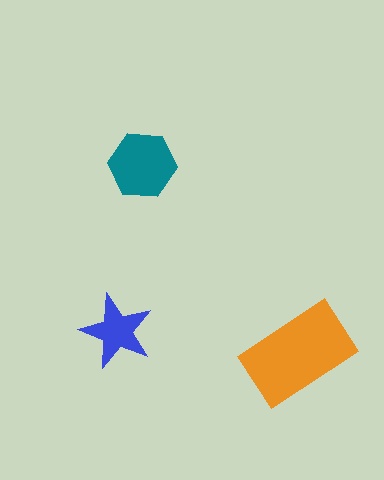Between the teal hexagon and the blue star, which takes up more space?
The teal hexagon.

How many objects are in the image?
There are 3 objects in the image.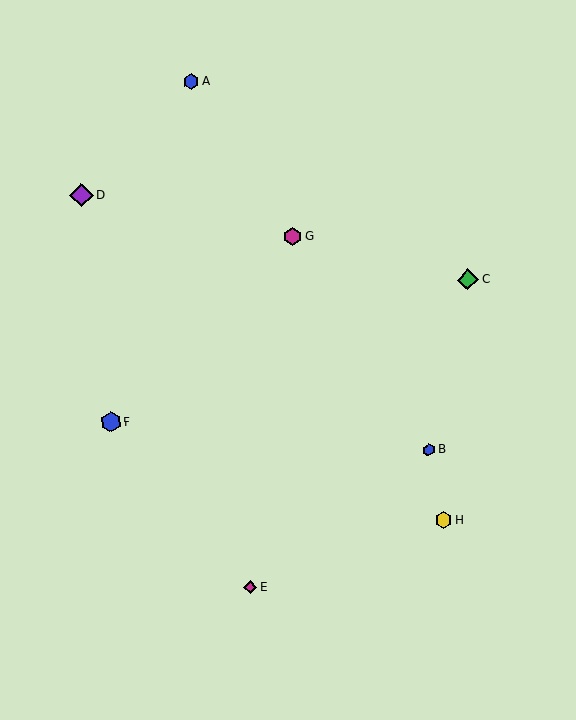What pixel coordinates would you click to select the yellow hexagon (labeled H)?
Click at (443, 520) to select the yellow hexagon H.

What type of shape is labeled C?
Shape C is a green diamond.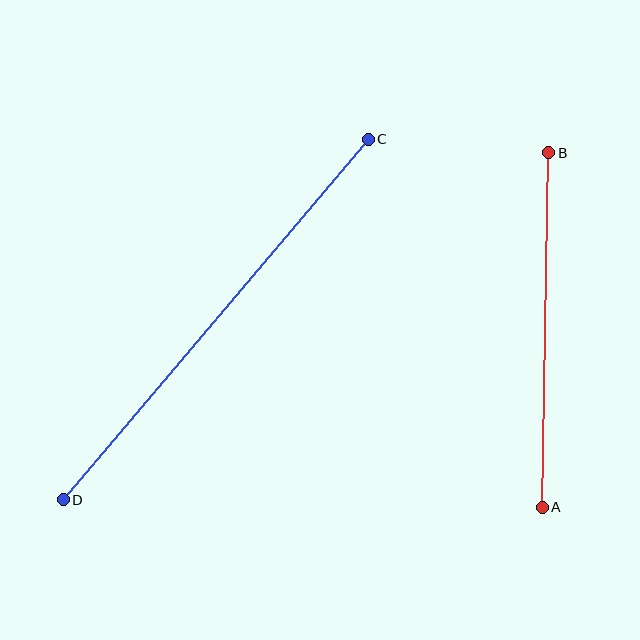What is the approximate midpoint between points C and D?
The midpoint is at approximately (216, 319) pixels.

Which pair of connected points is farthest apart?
Points C and D are farthest apart.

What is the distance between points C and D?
The distance is approximately 472 pixels.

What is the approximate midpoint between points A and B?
The midpoint is at approximately (546, 330) pixels.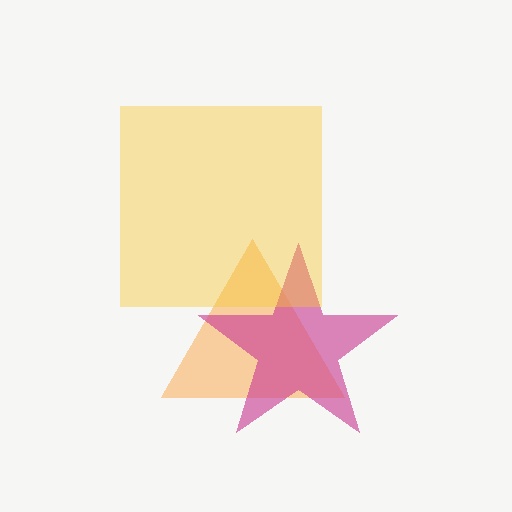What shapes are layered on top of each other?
The layered shapes are: an orange triangle, a magenta star, a yellow square.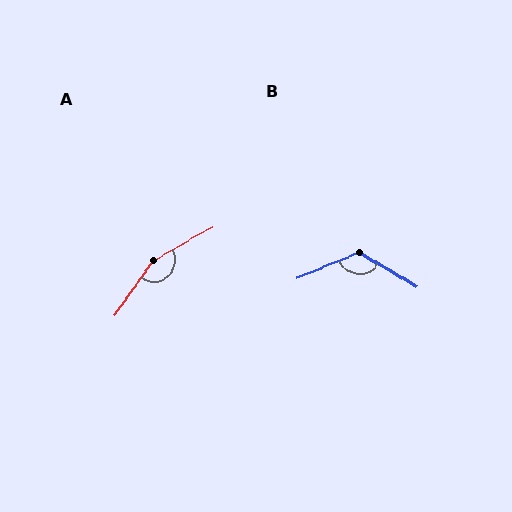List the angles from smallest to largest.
B (127°), A (154°).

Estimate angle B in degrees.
Approximately 127 degrees.